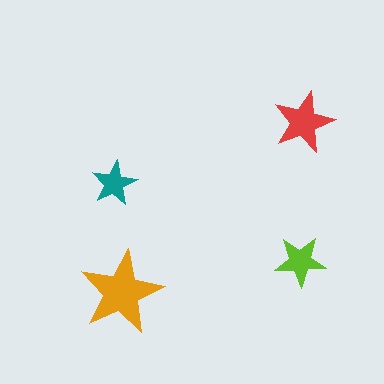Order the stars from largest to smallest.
the orange one, the red one, the lime one, the teal one.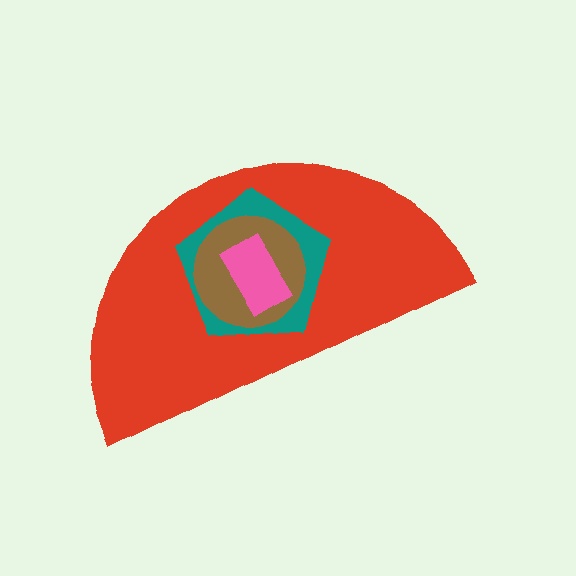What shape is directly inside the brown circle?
The pink rectangle.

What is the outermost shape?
The red semicircle.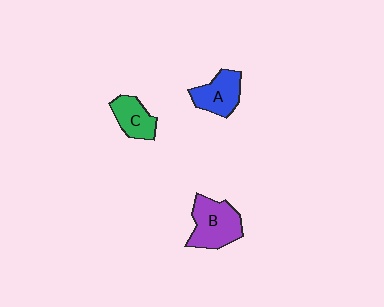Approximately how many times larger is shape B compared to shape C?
Approximately 1.5 times.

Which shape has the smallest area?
Shape C (green).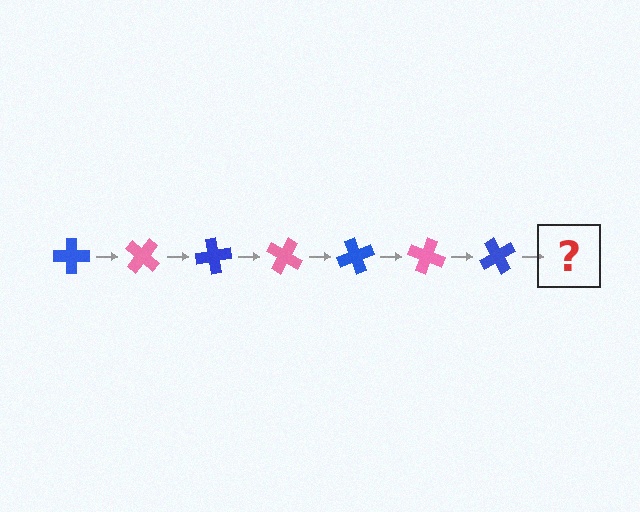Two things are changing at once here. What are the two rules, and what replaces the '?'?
The two rules are that it rotates 40 degrees each step and the color cycles through blue and pink. The '?' should be a pink cross, rotated 280 degrees from the start.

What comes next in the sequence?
The next element should be a pink cross, rotated 280 degrees from the start.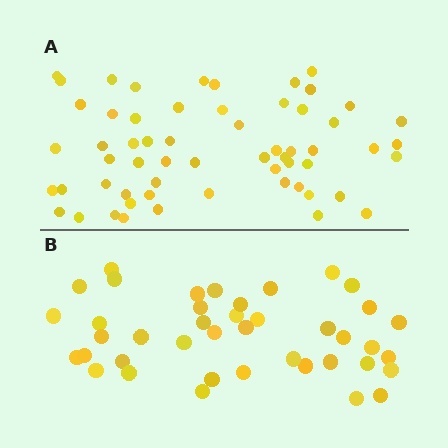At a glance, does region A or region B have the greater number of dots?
Region A (the top region) has more dots.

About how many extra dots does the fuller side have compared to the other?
Region A has approximately 20 more dots than region B.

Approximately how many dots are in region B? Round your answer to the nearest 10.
About 40 dots. (The exact count is 41, which rounds to 40.)